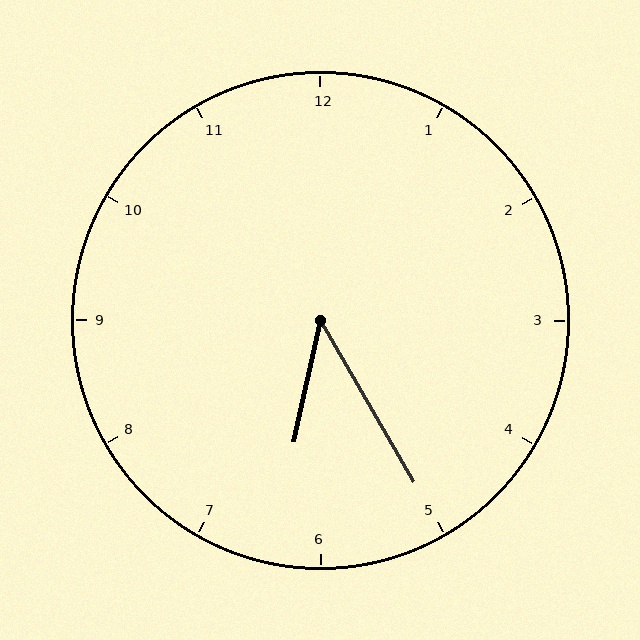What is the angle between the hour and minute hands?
Approximately 42 degrees.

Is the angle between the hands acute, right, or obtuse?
It is acute.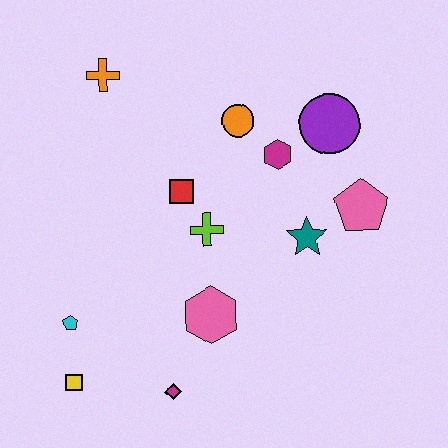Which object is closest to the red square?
The lime cross is closest to the red square.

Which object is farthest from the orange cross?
The magenta diamond is farthest from the orange cross.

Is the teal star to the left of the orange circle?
No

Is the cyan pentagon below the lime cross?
Yes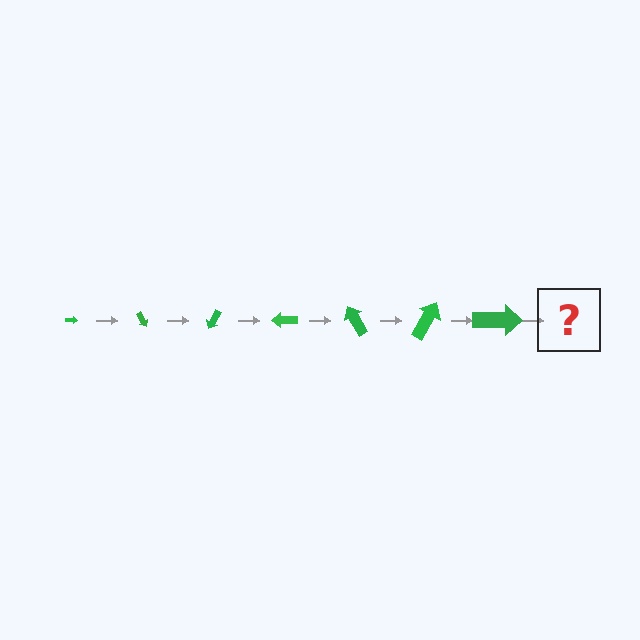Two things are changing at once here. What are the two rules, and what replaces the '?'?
The two rules are that the arrow grows larger each step and it rotates 60 degrees each step. The '?' should be an arrow, larger than the previous one and rotated 420 degrees from the start.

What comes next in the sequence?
The next element should be an arrow, larger than the previous one and rotated 420 degrees from the start.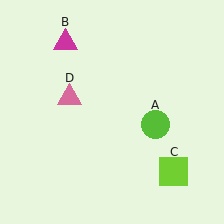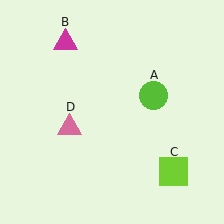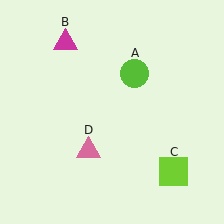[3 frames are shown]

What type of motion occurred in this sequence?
The lime circle (object A), pink triangle (object D) rotated counterclockwise around the center of the scene.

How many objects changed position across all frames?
2 objects changed position: lime circle (object A), pink triangle (object D).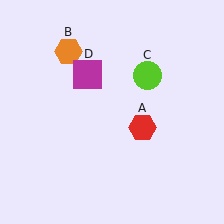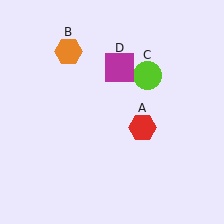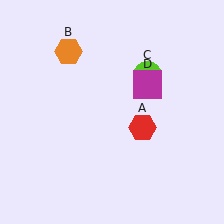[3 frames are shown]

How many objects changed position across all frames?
1 object changed position: magenta square (object D).